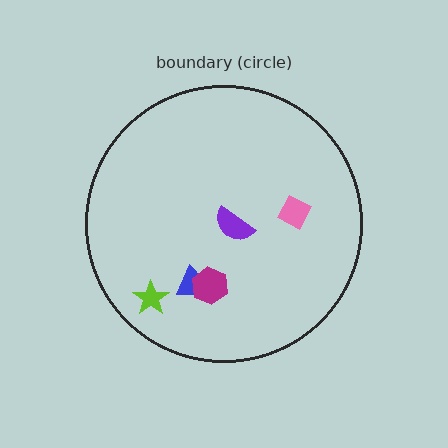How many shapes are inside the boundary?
5 inside, 0 outside.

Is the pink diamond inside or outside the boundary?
Inside.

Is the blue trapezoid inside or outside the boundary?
Inside.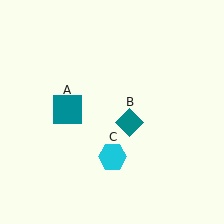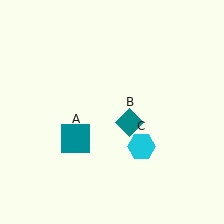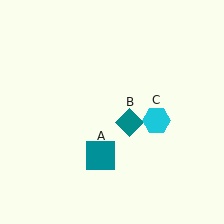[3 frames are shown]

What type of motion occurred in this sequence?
The teal square (object A), cyan hexagon (object C) rotated counterclockwise around the center of the scene.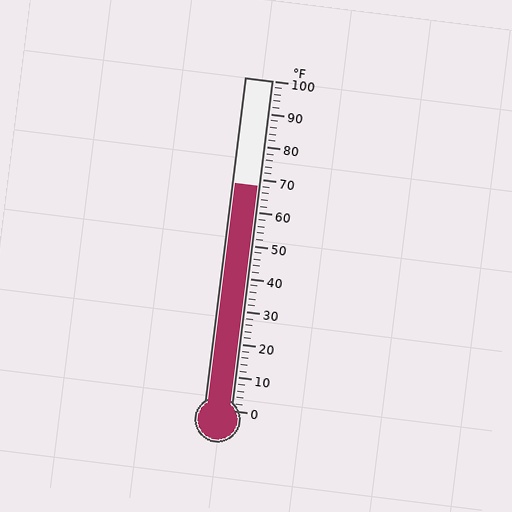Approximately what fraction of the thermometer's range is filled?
The thermometer is filled to approximately 70% of its range.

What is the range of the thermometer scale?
The thermometer scale ranges from 0°F to 100°F.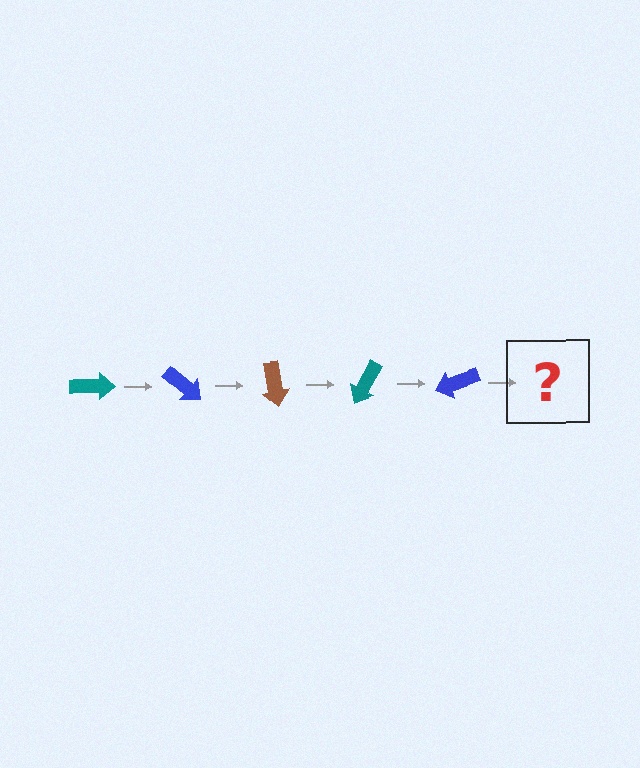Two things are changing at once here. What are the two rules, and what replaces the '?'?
The two rules are that it rotates 40 degrees each step and the color cycles through teal, blue, and brown. The '?' should be a brown arrow, rotated 200 degrees from the start.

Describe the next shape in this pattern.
It should be a brown arrow, rotated 200 degrees from the start.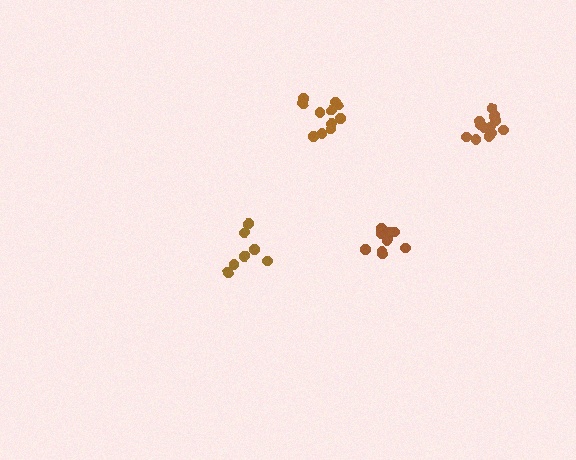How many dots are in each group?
Group 1: 11 dots, Group 2: 7 dots, Group 3: 10 dots, Group 4: 12 dots (40 total).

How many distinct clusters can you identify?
There are 4 distinct clusters.